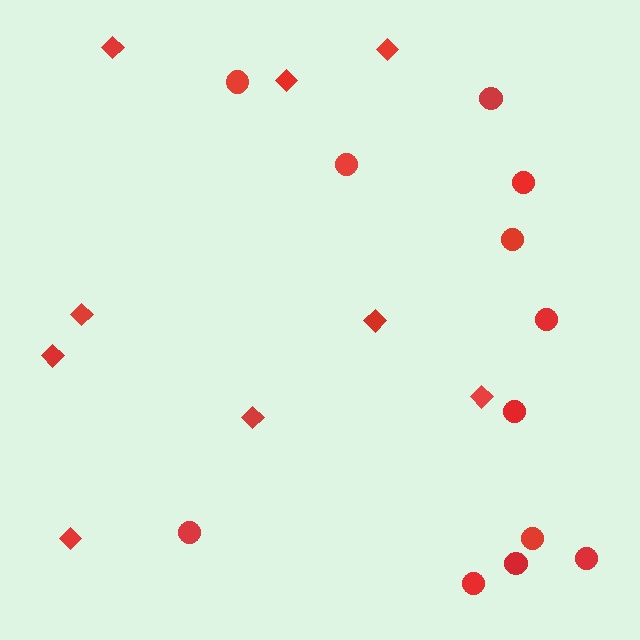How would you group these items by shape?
There are 2 groups: one group of circles (12) and one group of diamonds (9).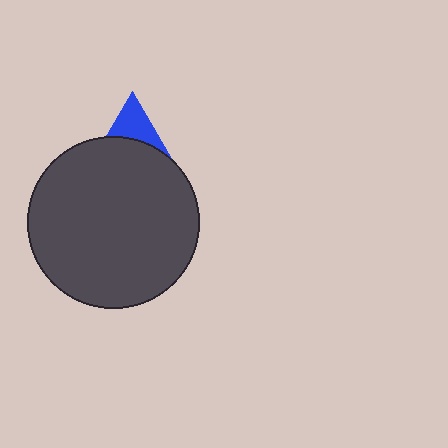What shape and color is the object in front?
The object in front is a dark gray circle.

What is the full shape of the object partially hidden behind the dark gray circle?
The partially hidden object is a blue triangle.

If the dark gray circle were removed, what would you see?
You would see the complete blue triangle.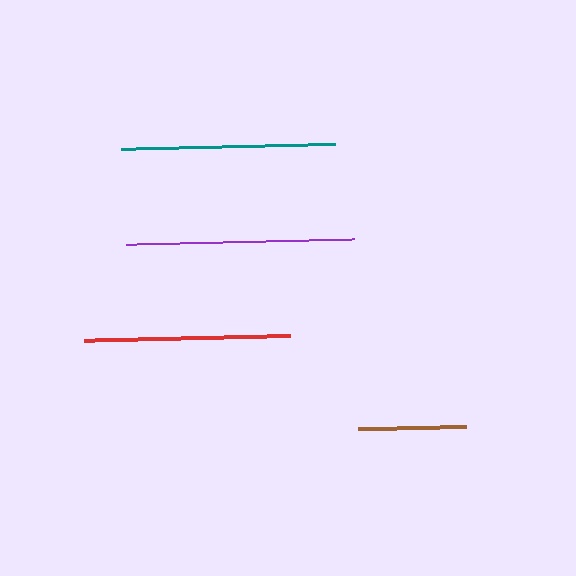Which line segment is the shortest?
The brown line is the shortest at approximately 108 pixels.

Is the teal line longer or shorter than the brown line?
The teal line is longer than the brown line.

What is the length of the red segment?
The red segment is approximately 206 pixels long.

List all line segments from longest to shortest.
From longest to shortest: purple, teal, red, brown.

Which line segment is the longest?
The purple line is the longest at approximately 228 pixels.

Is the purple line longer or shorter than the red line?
The purple line is longer than the red line.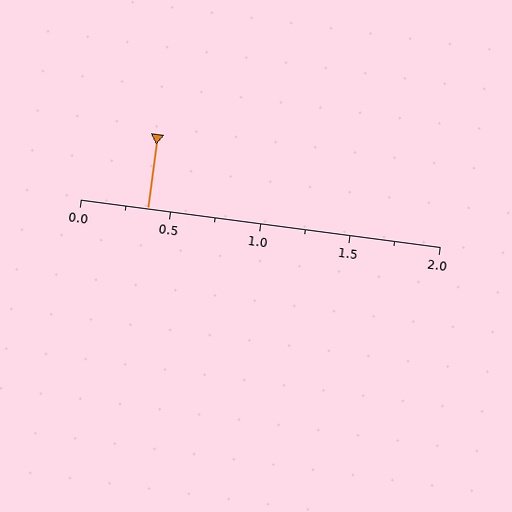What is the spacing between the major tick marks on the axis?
The major ticks are spaced 0.5 apart.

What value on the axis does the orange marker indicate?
The marker indicates approximately 0.38.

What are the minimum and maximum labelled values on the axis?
The axis runs from 0.0 to 2.0.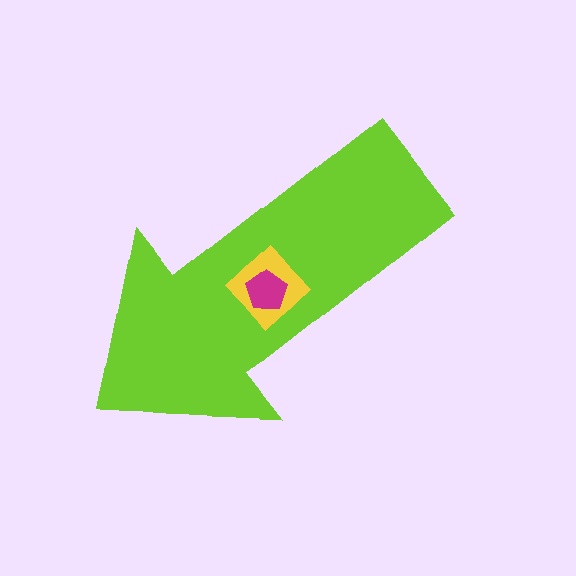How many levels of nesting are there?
3.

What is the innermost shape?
The magenta pentagon.